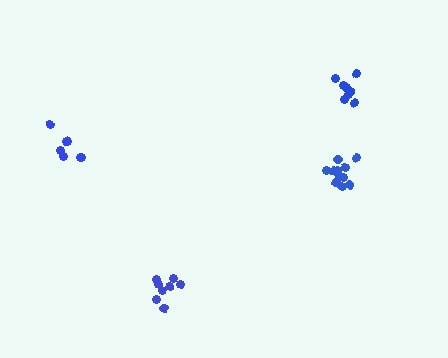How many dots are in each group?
Group 1: 12 dots, Group 2: 8 dots, Group 3: 7 dots, Group 4: 8 dots (35 total).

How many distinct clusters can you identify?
There are 4 distinct clusters.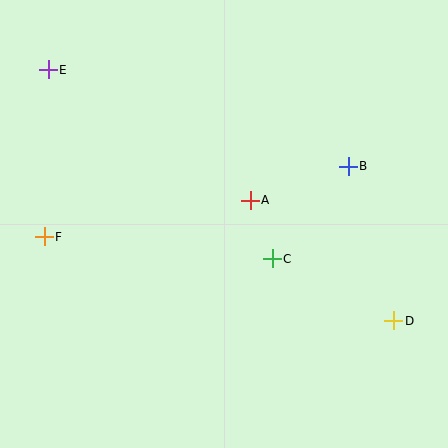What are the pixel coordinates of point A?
Point A is at (250, 200).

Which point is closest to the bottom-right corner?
Point D is closest to the bottom-right corner.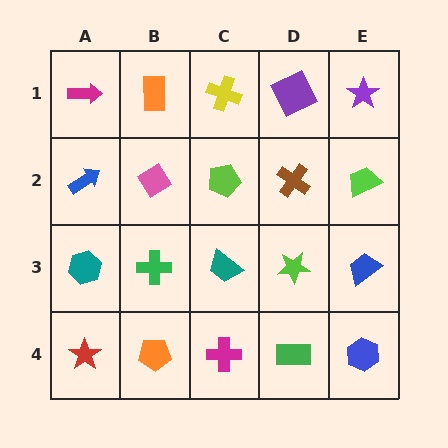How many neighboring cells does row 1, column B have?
3.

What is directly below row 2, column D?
A lime star.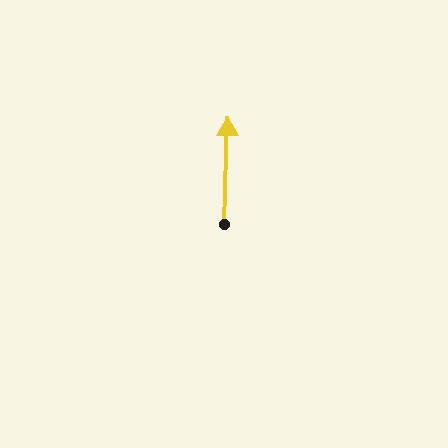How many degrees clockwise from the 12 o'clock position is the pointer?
Approximately 2 degrees.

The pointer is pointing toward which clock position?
Roughly 12 o'clock.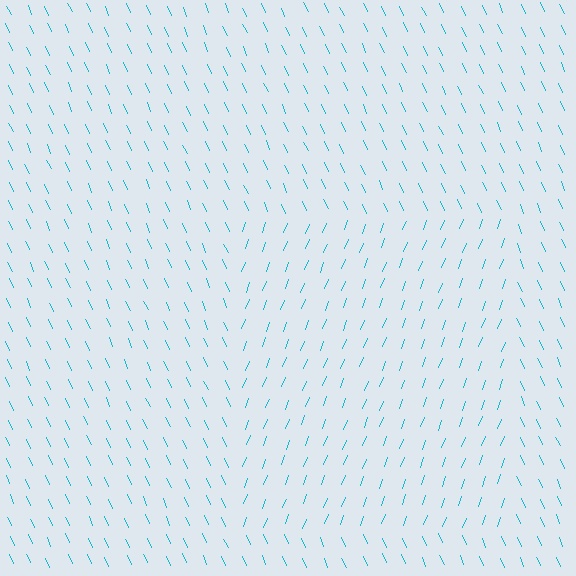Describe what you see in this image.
The image is filled with small cyan line segments. A rectangle region in the image has lines oriented differently from the surrounding lines, creating a visible texture boundary.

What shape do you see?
I see a rectangle.